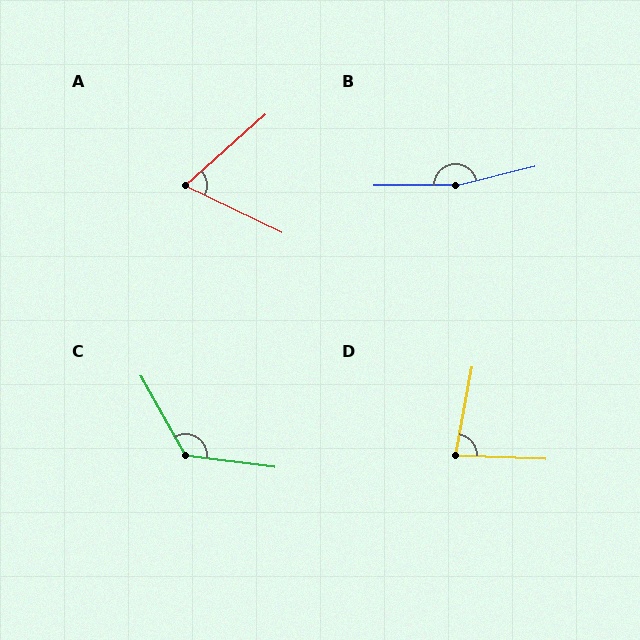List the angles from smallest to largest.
A (67°), D (81°), C (126°), B (167°).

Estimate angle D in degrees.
Approximately 81 degrees.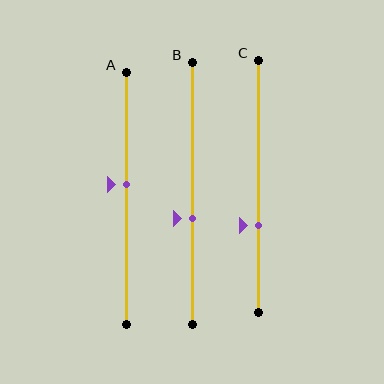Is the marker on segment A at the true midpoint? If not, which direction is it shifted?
No, the marker on segment A is shifted upward by about 5% of the segment length.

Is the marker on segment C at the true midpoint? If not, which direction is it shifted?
No, the marker on segment C is shifted downward by about 15% of the segment length.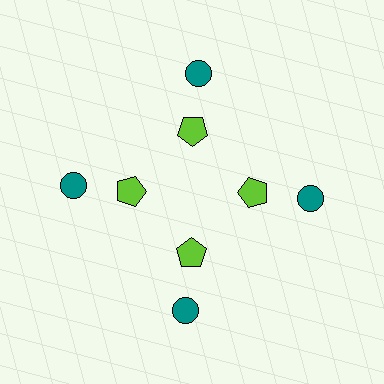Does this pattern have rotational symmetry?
Yes, this pattern has 4-fold rotational symmetry. It looks the same after rotating 90 degrees around the center.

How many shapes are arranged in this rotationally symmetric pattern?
There are 8 shapes, arranged in 4 groups of 2.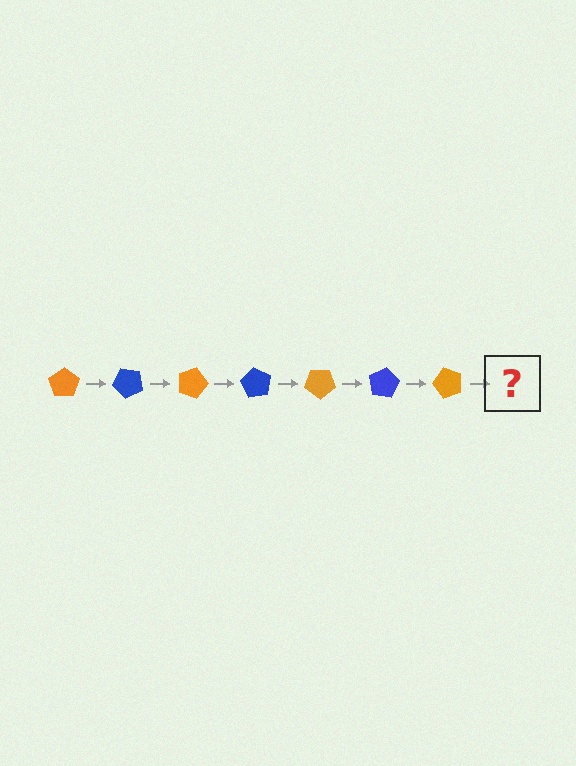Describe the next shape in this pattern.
It should be a blue pentagon, rotated 315 degrees from the start.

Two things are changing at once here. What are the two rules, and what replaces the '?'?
The two rules are that it rotates 45 degrees each step and the color cycles through orange and blue. The '?' should be a blue pentagon, rotated 315 degrees from the start.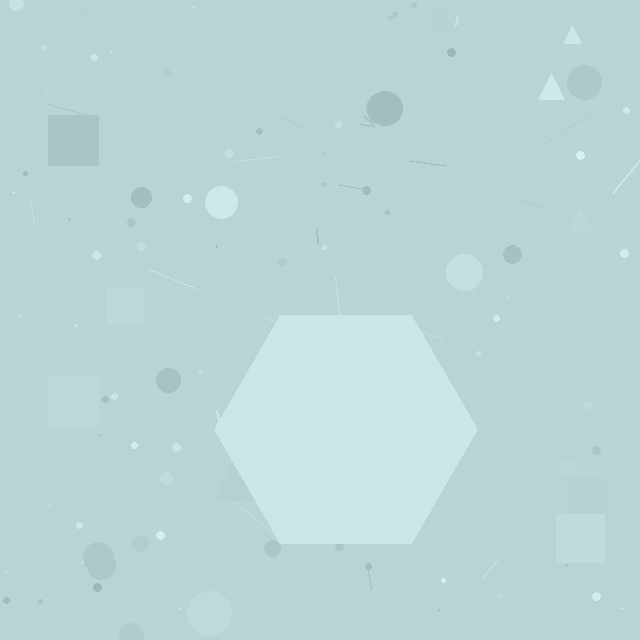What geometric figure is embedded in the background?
A hexagon is embedded in the background.